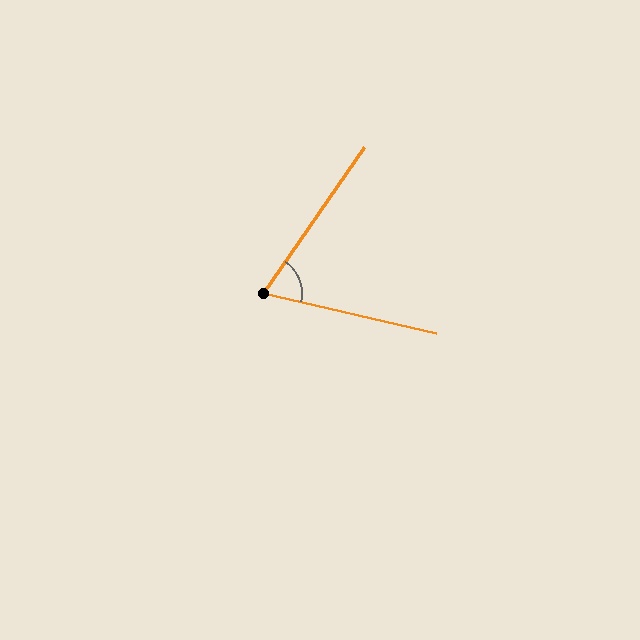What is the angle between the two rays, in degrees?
Approximately 68 degrees.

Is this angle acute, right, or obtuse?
It is acute.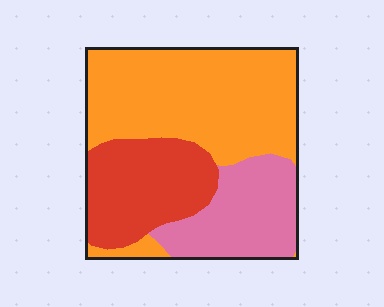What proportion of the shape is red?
Red covers roughly 25% of the shape.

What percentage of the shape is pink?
Pink takes up about one quarter (1/4) of the shape.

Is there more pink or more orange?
Orange.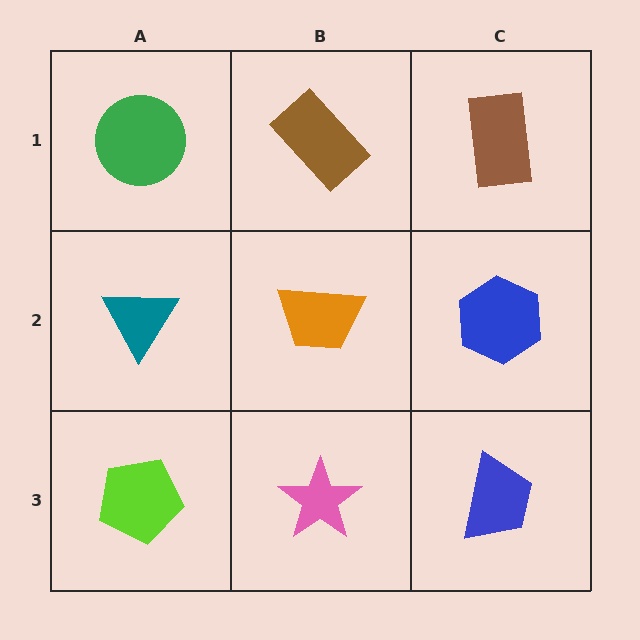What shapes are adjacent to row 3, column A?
A teal triangle (row 2, column A), a pink star (row 3, column B).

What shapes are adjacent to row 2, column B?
A brown rectangle (row 1, column B), a pink star (row 3, column B), a teal triangle (row 2, column A), a blue hexagon (row 2, column C).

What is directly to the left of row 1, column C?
A brown rectangle.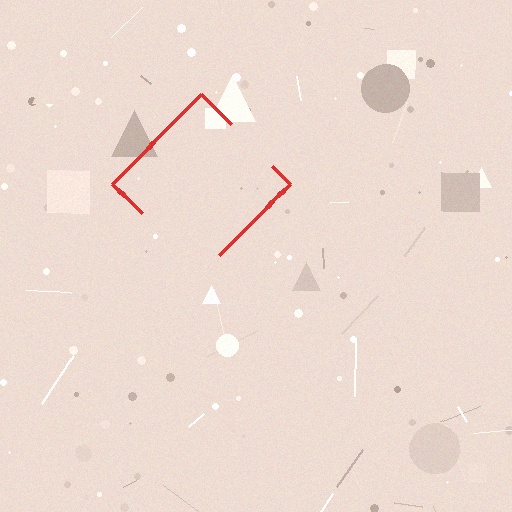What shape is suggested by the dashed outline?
The dashed outline suggests a diamond.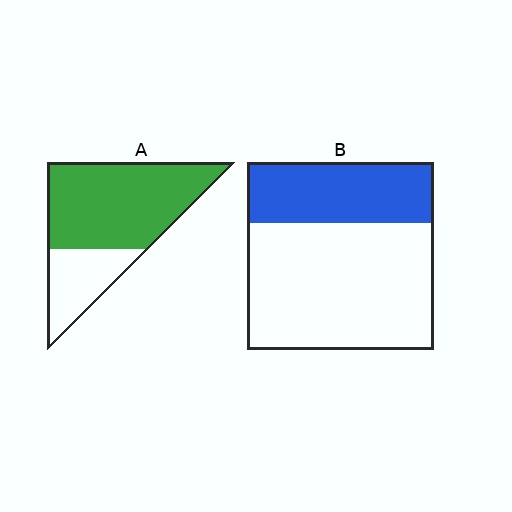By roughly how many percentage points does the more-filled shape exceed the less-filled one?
By roughly 40 percentage points (A over B).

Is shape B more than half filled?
No.